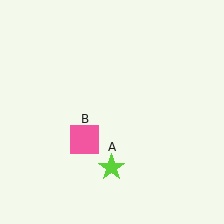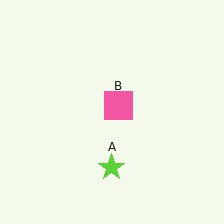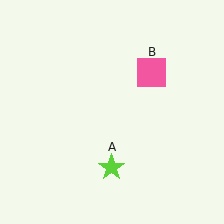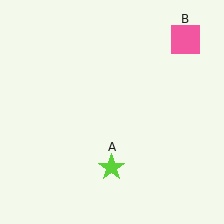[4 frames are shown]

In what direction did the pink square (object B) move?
The pink square (object B) moved up and to the right.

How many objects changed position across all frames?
1 object changed position: pink square (object B).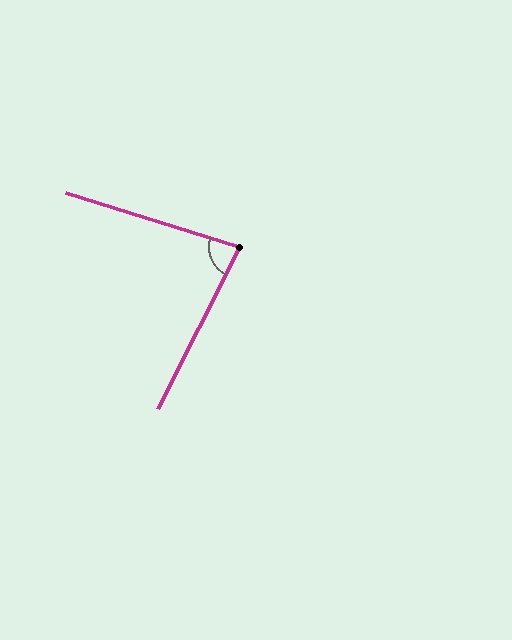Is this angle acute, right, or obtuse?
It is acute.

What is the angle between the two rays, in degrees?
Approximately 81 degrees.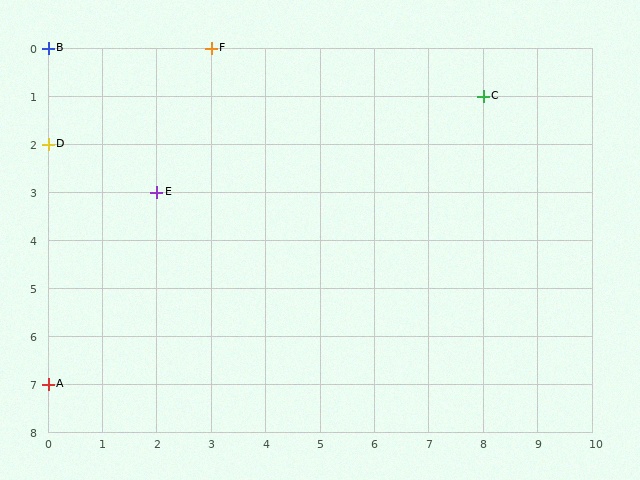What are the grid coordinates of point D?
Point D is at grid coordinates (0, 2).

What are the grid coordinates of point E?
Point E is at grid coordinates (2, 3).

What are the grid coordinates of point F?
Point F is at grid coordinates (3, 0).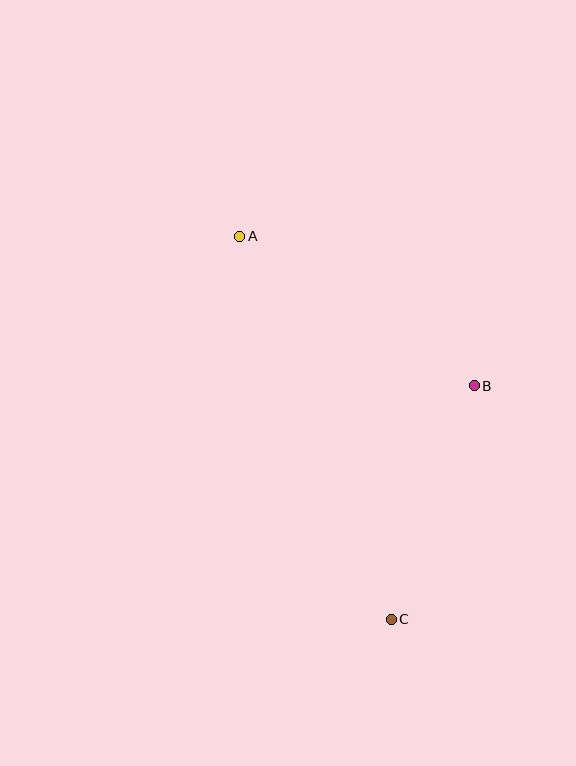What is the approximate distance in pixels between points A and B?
The distance between A and B is approximately 278 pixels.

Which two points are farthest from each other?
Points A and C are farthest from each other.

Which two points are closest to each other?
Points B and C are closest to each other.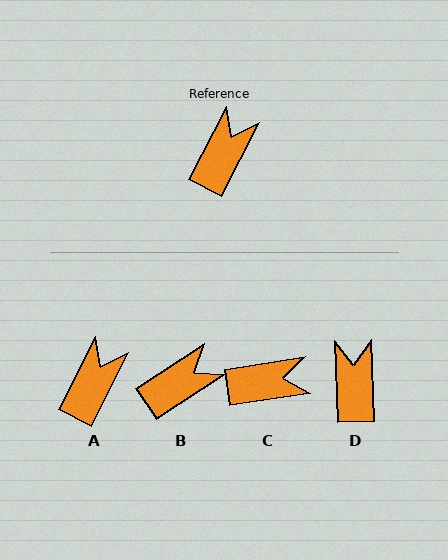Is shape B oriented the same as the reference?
No, it is off by about 30 degrees.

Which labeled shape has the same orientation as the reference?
A.